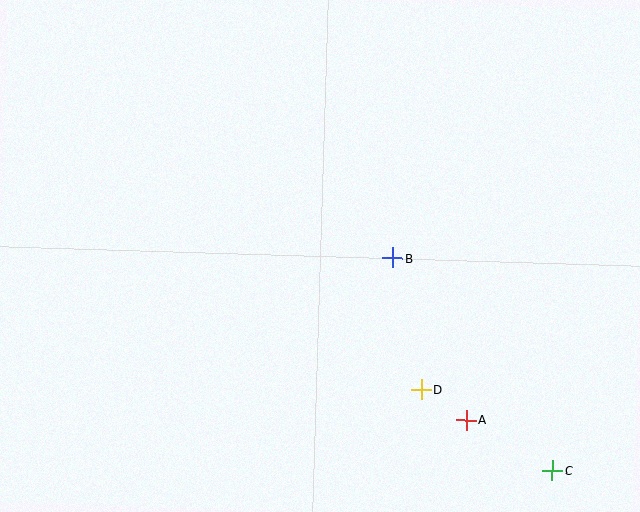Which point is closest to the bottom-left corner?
Point D is closest to the bottom-left corner.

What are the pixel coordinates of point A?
Point A is at (466, 420).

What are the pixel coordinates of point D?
Point D is at (421, 390).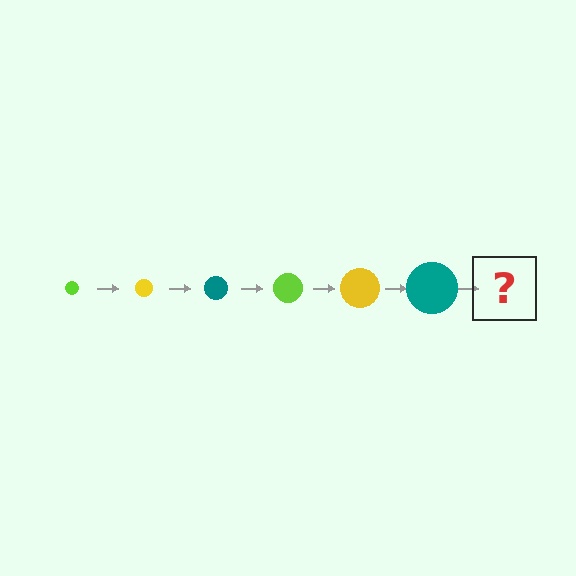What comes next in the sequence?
The next element should be a lime circle, larger than the previous one.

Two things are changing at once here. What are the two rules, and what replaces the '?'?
The two rules are that the circle grows larger each step and the color cycles through lime, yellow, and teal. The '?' should be a lime circle, larger than the previous one.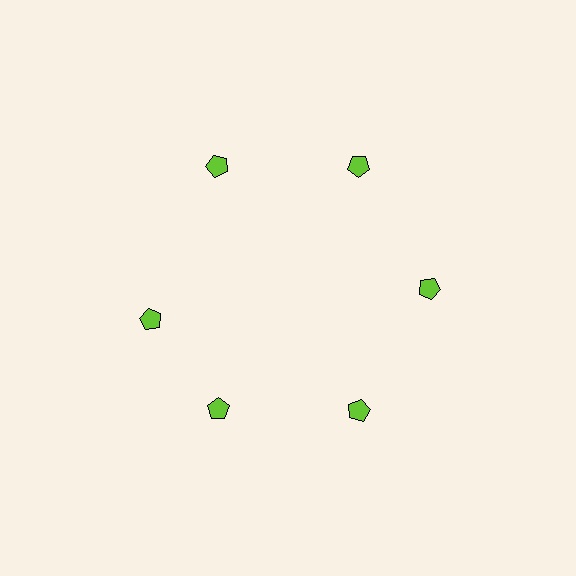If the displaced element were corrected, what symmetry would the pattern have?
It would have 6-fold rotational symmetry — the pattern would map onto itself every 60 degrees.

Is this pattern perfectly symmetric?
No. The 6 lime pentagons are arranged in a ring, but one element near the 9 o'clock position is rotated out of alignment along the ring, breaking the 6-fold rotational symmetry.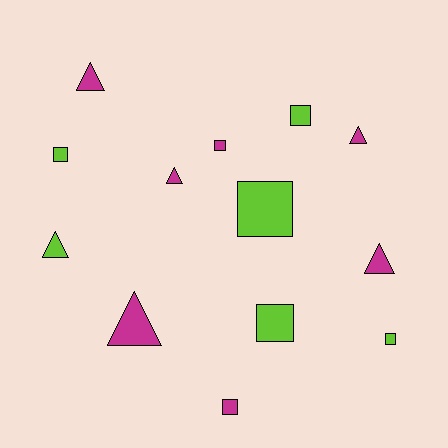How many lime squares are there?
There are 5 lime squares.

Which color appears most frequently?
Magenta, with 7 objects.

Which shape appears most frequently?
Square, with 7 objects.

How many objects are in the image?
There are 13 objects.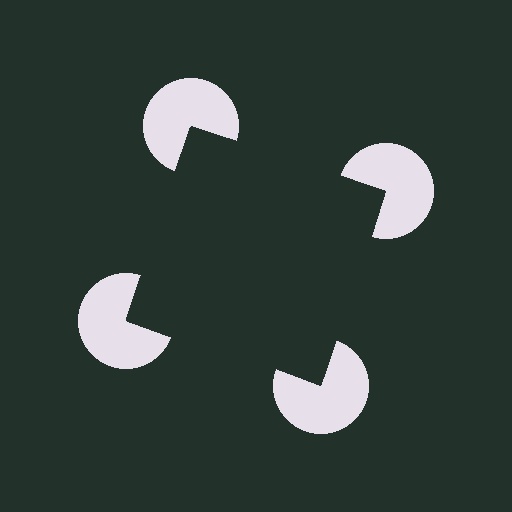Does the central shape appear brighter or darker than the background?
It typically appears slightly darker than the background, even though no actual brightness change is drawn.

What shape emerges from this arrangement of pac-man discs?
An illusory square — its edges are inferred from the aligned wedge cuts in the pac-man discs, not physically drawn.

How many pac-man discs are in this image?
There are 4 — one at each vertex of the illusory square.